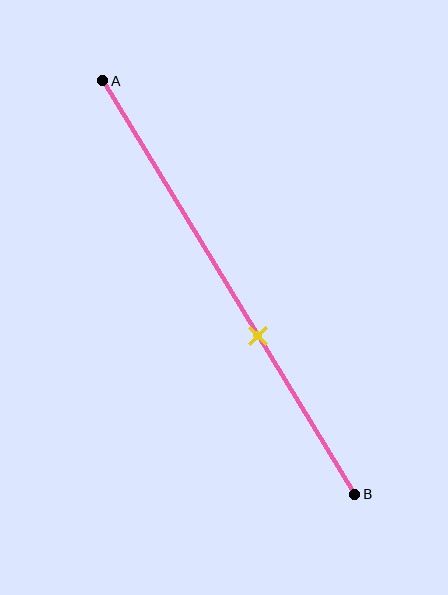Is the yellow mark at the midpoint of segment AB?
No, the mark is at about 60% from A, not at the 50% midpoint.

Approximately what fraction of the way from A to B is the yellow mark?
The yellow mark is approximately 60% of the way from A to B.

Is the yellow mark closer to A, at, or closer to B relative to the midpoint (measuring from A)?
The yellow mark is closer to point B than the midpoint of segment AB.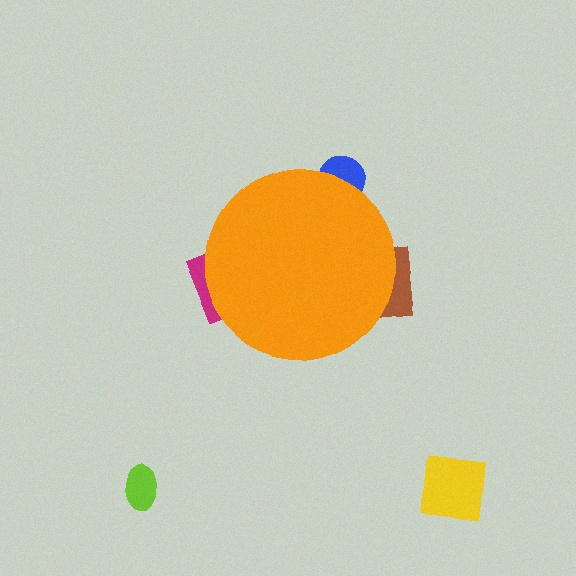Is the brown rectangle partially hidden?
Yes, the brown rectangle is partially hidden behind the orange circle.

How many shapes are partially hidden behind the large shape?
3 shapes are partially hidden.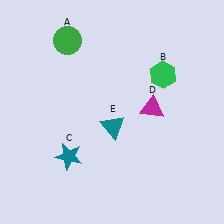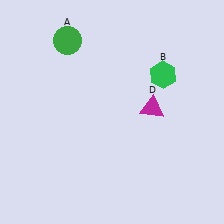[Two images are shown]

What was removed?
The teal triangle (E), the teal star (C) were removed in Image 2.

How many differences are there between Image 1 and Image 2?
There are 2 differences between the two images.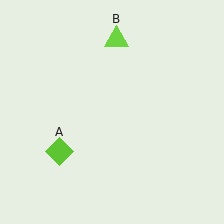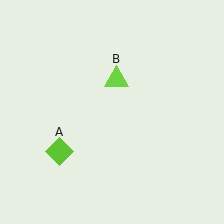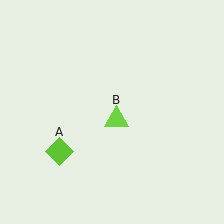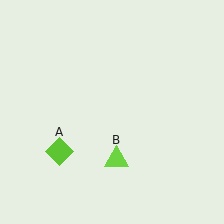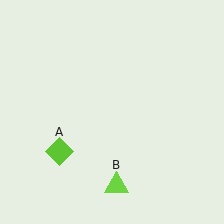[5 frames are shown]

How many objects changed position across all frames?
1 object changed position: lime triangle (object B).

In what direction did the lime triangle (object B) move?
The lime triangle (object B) moved down.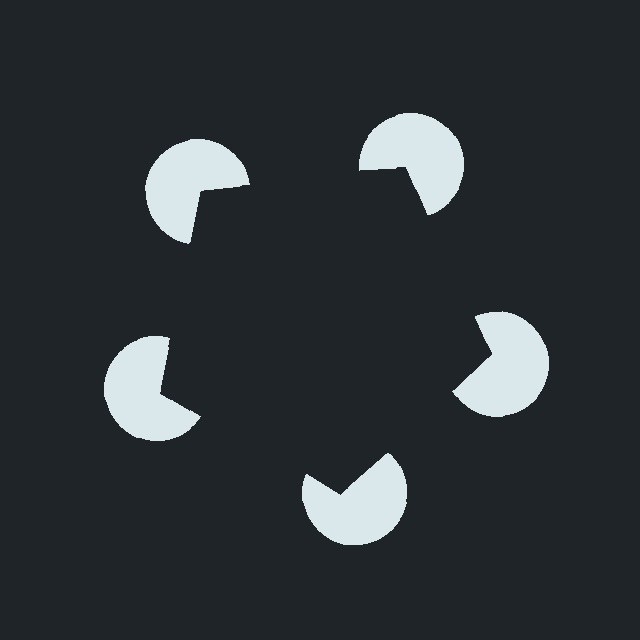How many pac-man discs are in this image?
There are 5 — one at each vertex of the illusory pentagon.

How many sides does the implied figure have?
5 sides.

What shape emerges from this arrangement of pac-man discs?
An illusory pentagon — its edges are inferred from the aligned wedge cuts in the pac-man discs, not physically drawn.